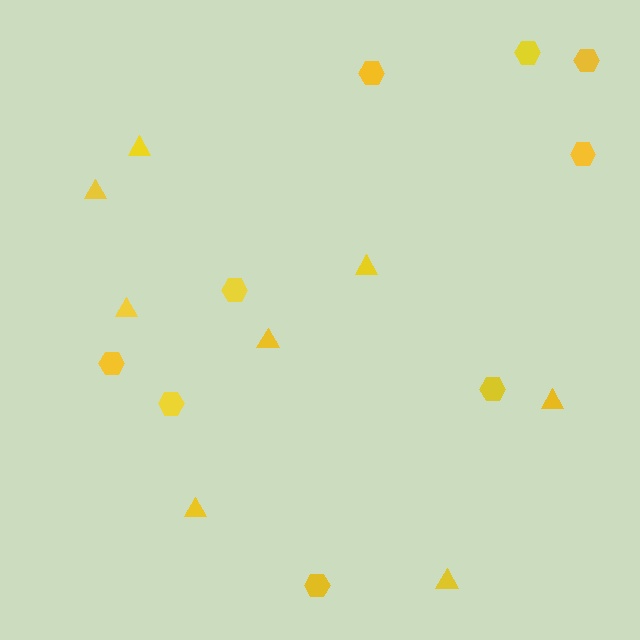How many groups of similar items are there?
There are 2 groups: one group of hexagons (9) and one group of triangles (8).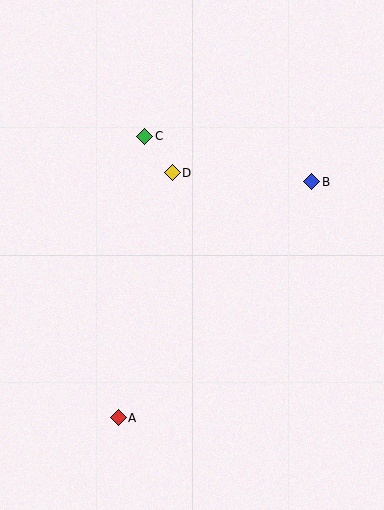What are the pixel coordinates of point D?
Point D is at (172, 173).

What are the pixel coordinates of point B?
Point B is at (312, 182).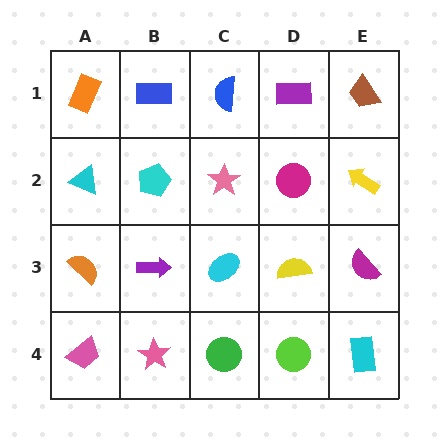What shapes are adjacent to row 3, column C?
A pink star (row 2, column C), a green circle (row 4, column C), a purple arrow (row 3, column B), a yellow semicircle (row 3, column D).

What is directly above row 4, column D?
A yellow semicircle.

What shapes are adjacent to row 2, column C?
A blue semicircle (row 1, column C), a cyan ellipse (row 3, column C), a cyan pentagon (row 2, column B), a magenta circle (row 2, column D).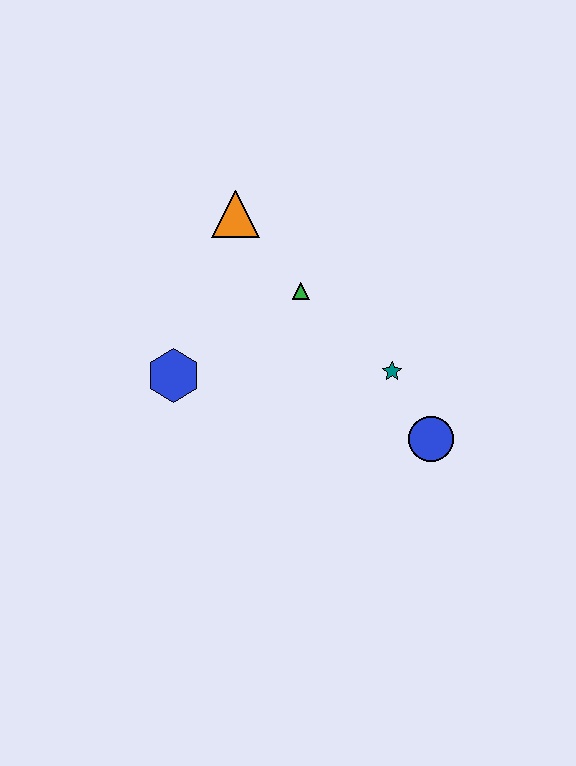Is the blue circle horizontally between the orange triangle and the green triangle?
No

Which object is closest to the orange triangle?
The green triangle is closest to the orange triangle.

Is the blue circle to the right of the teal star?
Yes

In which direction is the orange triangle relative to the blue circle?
The orange triangle is above the blue circle.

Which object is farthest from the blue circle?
The orange triangle is farthest from the blue circle.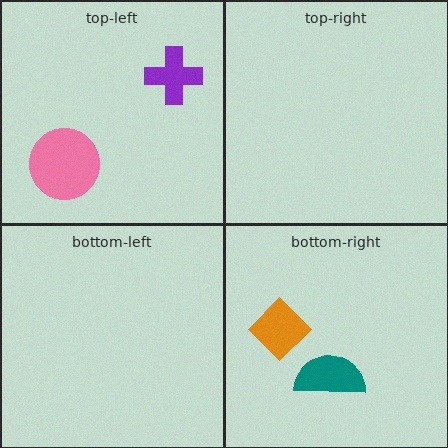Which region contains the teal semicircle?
The bottom-right region.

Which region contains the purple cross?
The top-left region.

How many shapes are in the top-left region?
2.